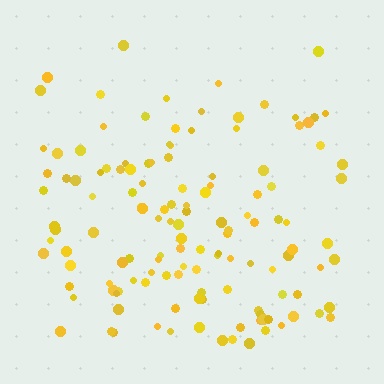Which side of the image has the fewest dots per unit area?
The top.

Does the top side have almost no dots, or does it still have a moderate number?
Still a moderate number, just noticeably fewer than the bottom.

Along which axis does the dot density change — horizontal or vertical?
Vertical.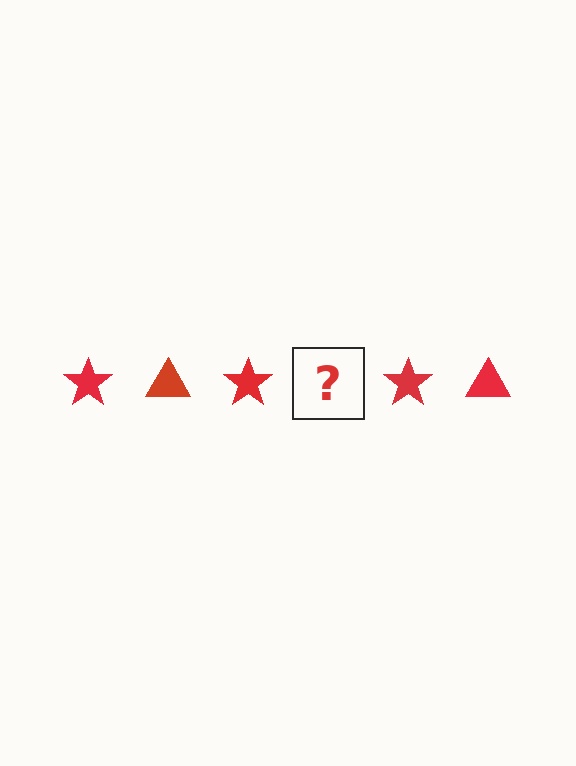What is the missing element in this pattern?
The missing element is a red triangle.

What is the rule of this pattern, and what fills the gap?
The rule is that the pattern cycles through star, triangle shapes in red. The gap should be filled with a red triangle.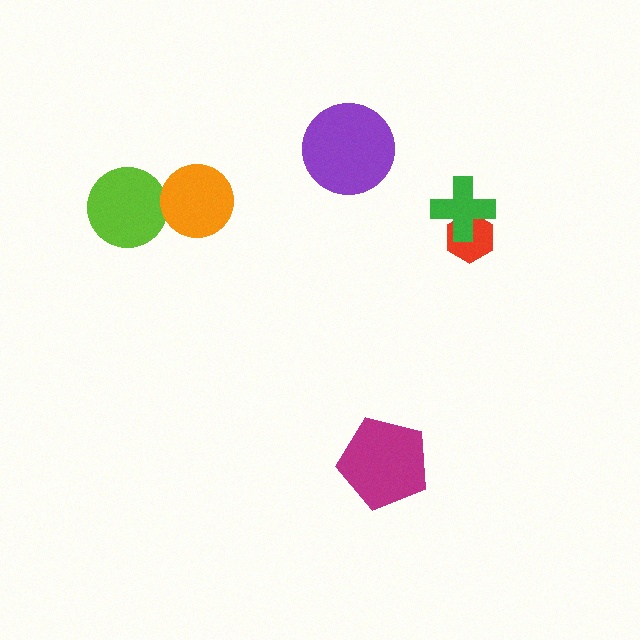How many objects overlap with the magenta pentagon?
0 objects overlap with the magenta pentagon.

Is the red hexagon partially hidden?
Yes, it is partially covered by another shape.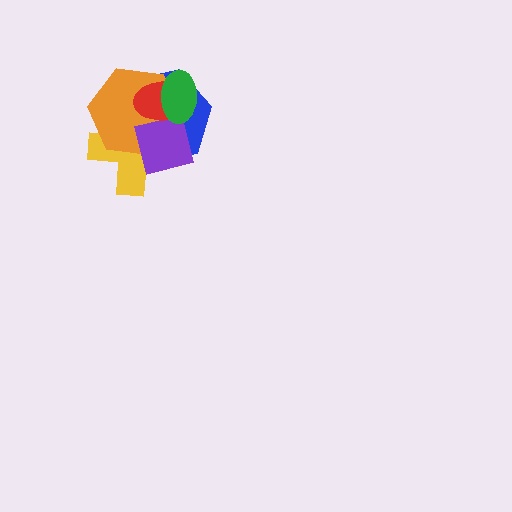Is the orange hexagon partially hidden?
Yes, it is partially covered by another shape.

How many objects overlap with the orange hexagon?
5 objects overlap with the orange hexagon.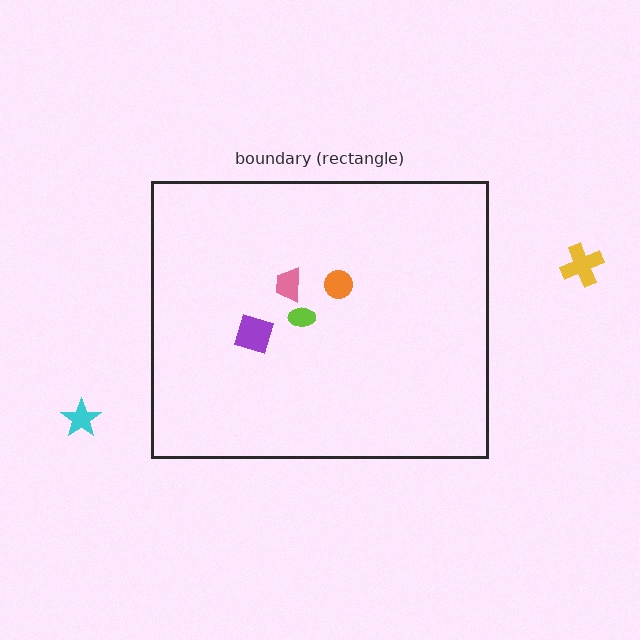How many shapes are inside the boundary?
4 inside, 2 outside.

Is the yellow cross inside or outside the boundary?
Outside.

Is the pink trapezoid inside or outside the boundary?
Inside.